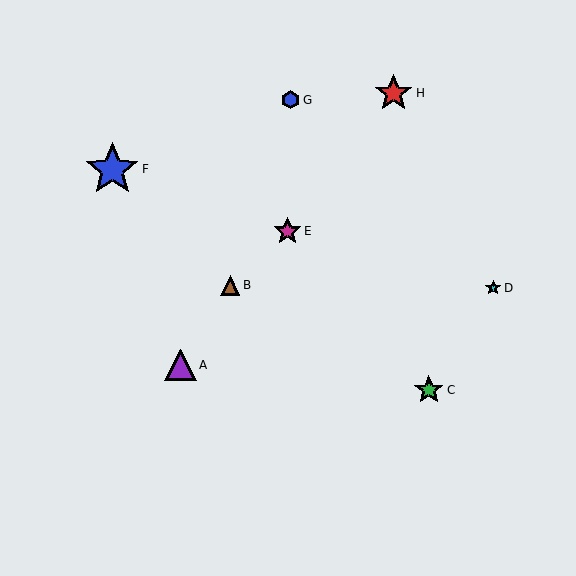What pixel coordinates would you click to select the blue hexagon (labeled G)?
Click at (290, 100) to select the blue hexagon G.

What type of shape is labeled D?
Shape D is a cyan star.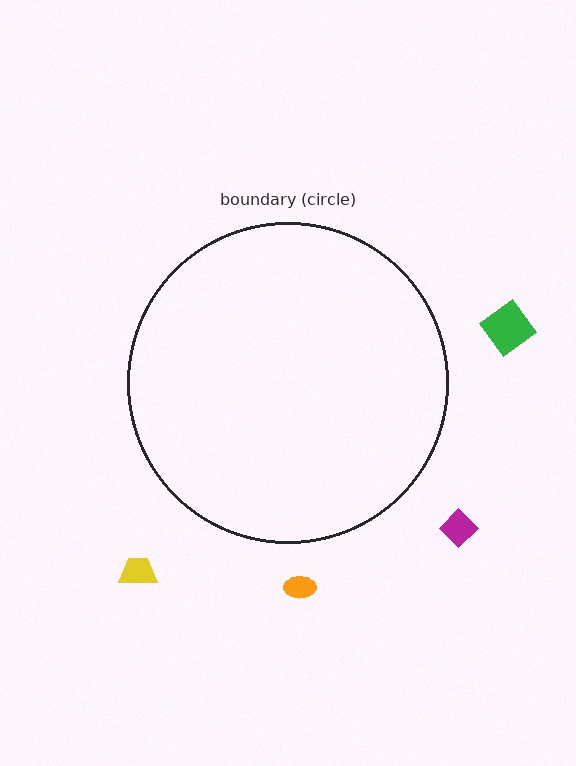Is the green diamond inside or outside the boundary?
Outside.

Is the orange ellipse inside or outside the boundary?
Outside.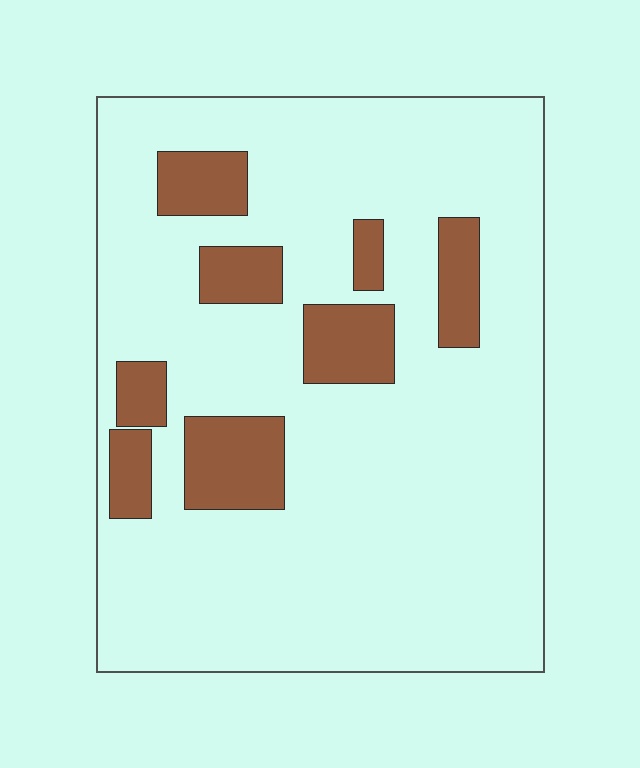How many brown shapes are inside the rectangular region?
8.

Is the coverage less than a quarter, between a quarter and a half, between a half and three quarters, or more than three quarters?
Less than a quarter.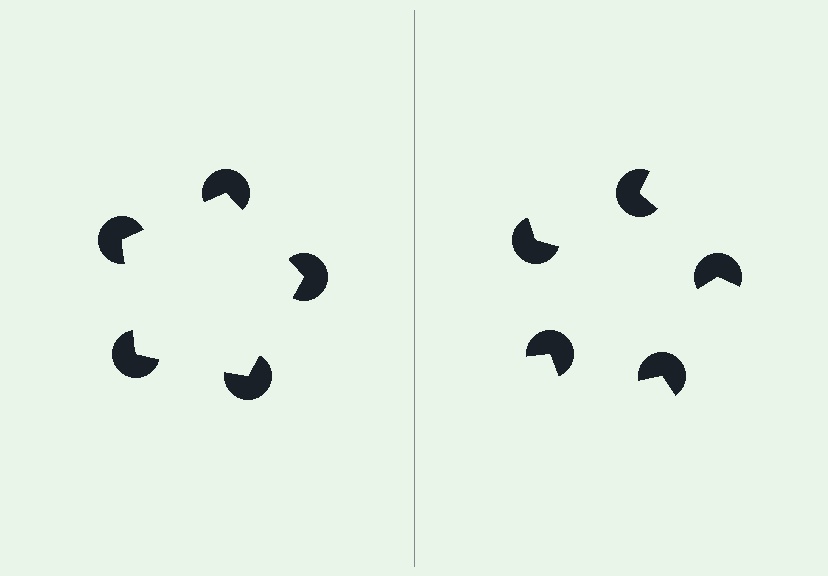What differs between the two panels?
The pac-man discs are positioned identically on both sides; only the wedge orientations differ. On the left they align to a pentagon; on the right they are misaligned.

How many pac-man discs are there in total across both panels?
10 — 5 on each side.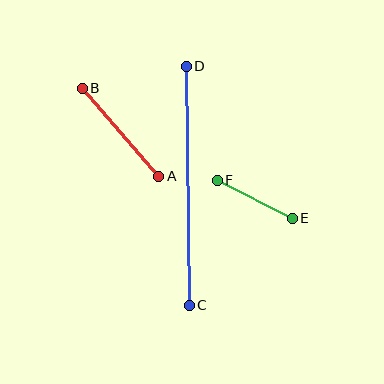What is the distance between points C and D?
The distance is approximately 239 pixels.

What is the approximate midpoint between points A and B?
The midpoint is at approximately (121, 132) pixels.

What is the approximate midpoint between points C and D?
The midpoint is at approximately (188, 186) pixels.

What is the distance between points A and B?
The distance is approximately 117 pixels.